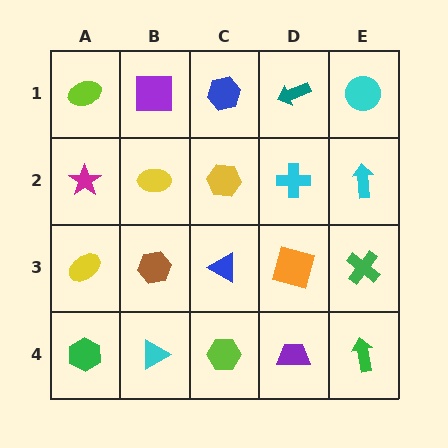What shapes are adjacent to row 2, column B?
A purple square (row 1, column B), a brown hexagon (row 3, column B), a magenta star (row 2, column A), a yellow hexagon (row 2, column C).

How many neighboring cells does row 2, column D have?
4.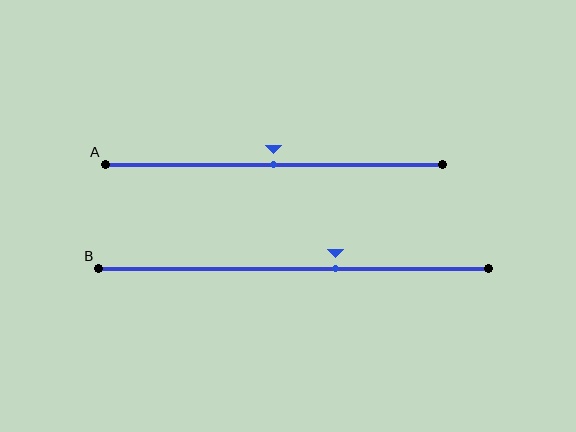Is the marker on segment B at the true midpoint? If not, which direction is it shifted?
No, the marker on segment B is shifted to the right by about 11% of the segment length.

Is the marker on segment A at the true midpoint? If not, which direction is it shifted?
Yes, the marker on segment A is at the true midpoint.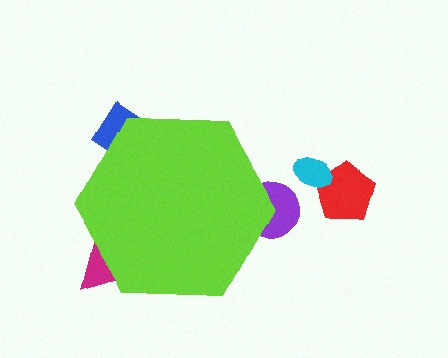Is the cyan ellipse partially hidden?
No, the cyan ellipse is fully visible.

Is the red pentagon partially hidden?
No, the red pentagon is fully visible.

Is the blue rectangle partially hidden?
Yes, the blue rectangle is partially hidden behind the lime hexagon.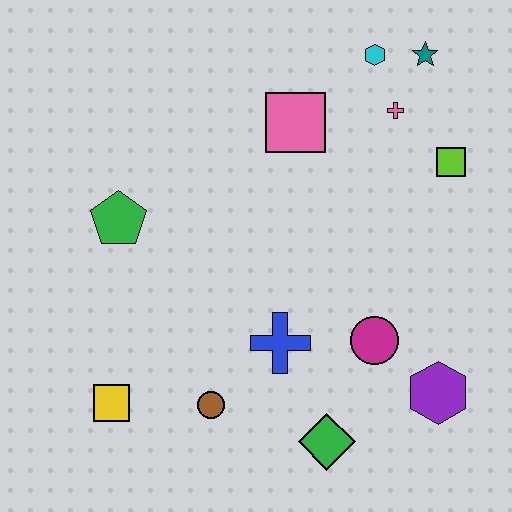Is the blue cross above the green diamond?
Yes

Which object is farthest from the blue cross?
The teal star is farthest from the blue cross.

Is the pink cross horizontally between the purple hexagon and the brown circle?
Yes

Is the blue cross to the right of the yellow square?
Yes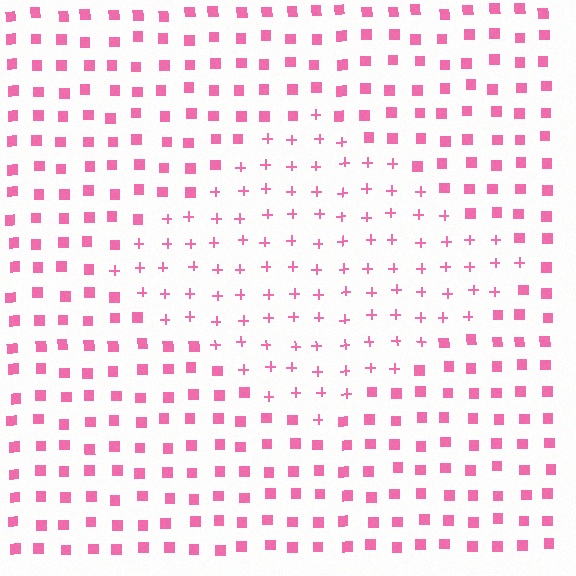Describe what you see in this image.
The image is filled with small pink elements arranged in a uniform grid. A diamond-shaped region contains plus signs, while the surrounding area contains squares. The boundary is defined purely by the change in element shape.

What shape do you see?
I see a diamond.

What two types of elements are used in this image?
The image uses plus signs inside the diamond region and squares outside it.